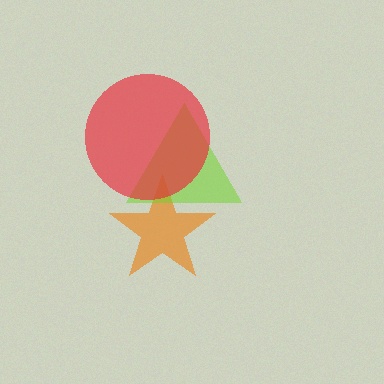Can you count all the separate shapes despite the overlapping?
Yes, there are 3 separate shapes.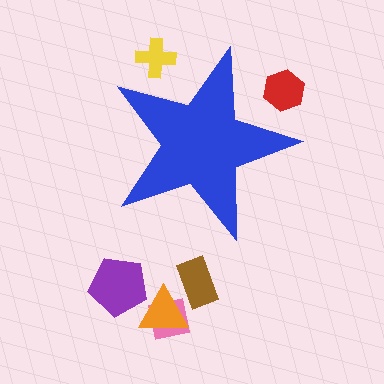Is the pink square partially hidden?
No, the pink square is fully visible.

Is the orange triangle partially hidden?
No, the orange triangle is fully visible.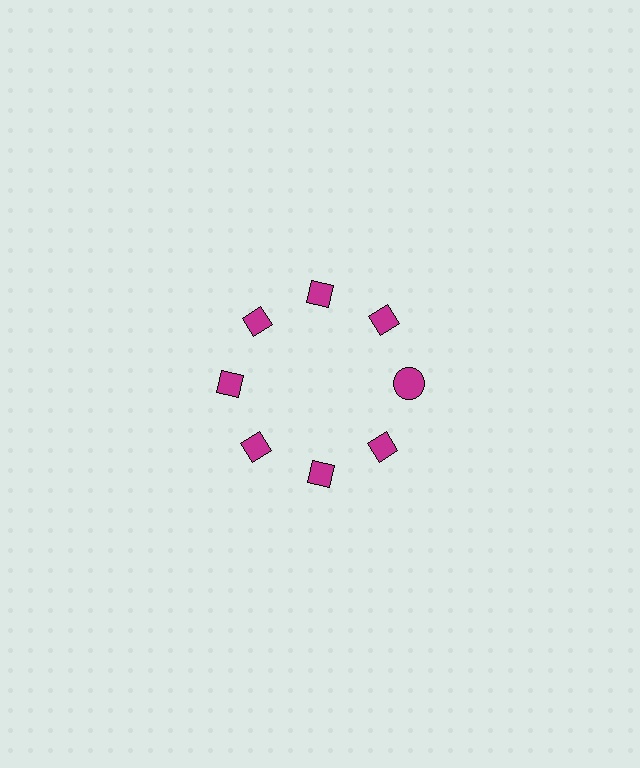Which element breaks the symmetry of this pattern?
The magenta circle at roughly the 3 o'clock position breaks the symmetry. All other shapes are magenta diamonds.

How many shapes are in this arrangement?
There are 8 shapes arranged in a ring pattern.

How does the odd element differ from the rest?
It has a different shape: circle instead of diamond.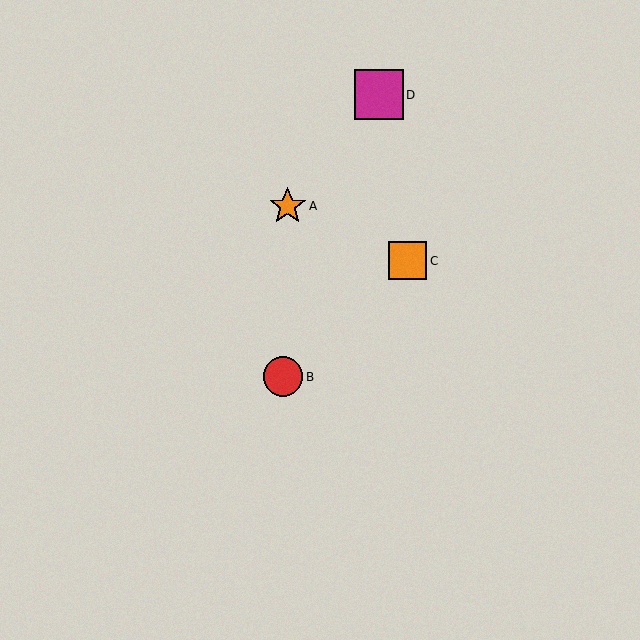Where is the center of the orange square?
The center of the orange square is at (408, 261).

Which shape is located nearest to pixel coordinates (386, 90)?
The magenta square (labeled D) at (379, 95) is nearest to that location.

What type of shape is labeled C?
Shape C is an orange square.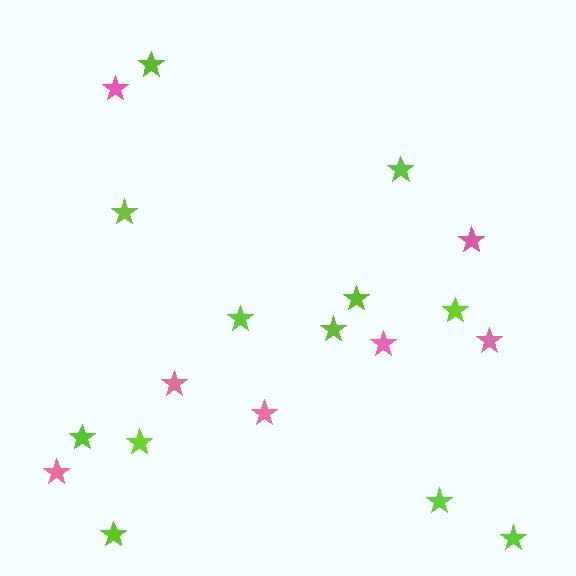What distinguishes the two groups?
There are 2 groups: one group of pink stars (7) and one group of lime stars (12).